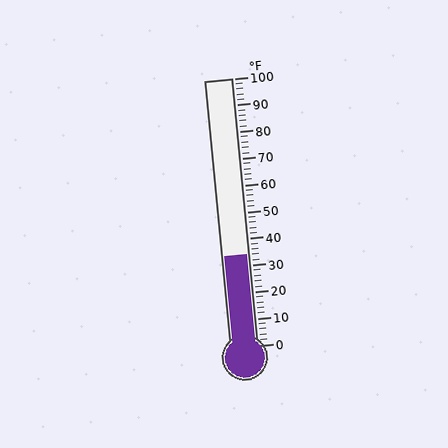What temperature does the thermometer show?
The thermometer shows approximately 34°F.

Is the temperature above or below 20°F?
The temperature is above 20°F.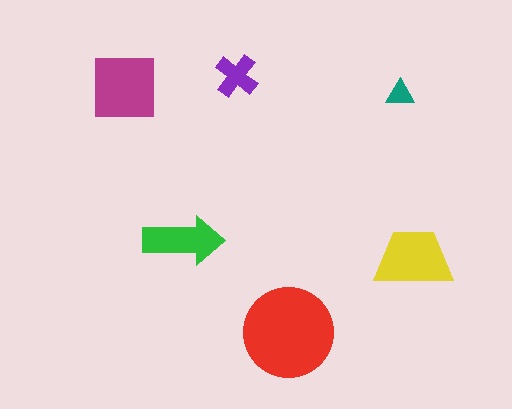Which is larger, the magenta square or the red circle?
The red circle.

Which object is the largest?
The red circle.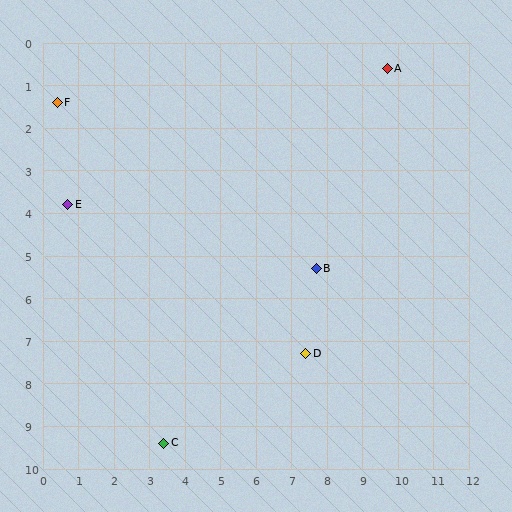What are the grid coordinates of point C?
Point C is at approximately (3.4, 9.4).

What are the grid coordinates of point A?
Point A is at approximately (9.7, 0.6).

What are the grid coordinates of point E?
Point E is at approximately (0.7, 3.8).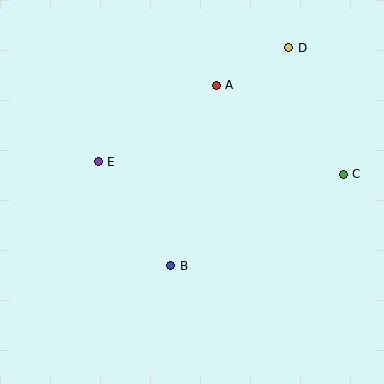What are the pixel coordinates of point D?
Point D is at (289, 48).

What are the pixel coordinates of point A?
Point A is at (216, 85).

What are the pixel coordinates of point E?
Point E is at (98, 162).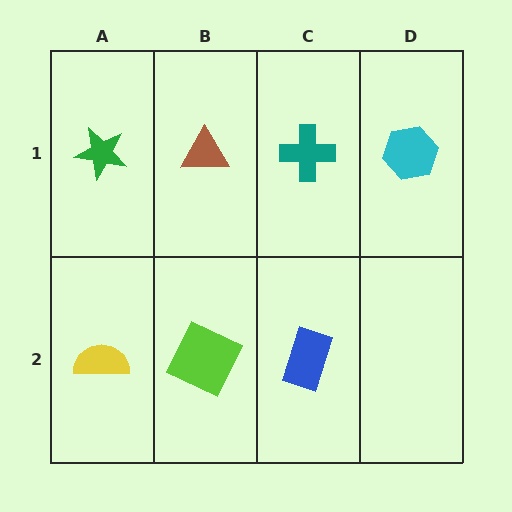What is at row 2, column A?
A yellow semicircle.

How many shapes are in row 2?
3 shapes.